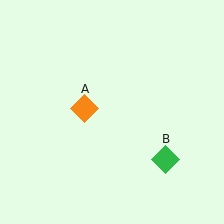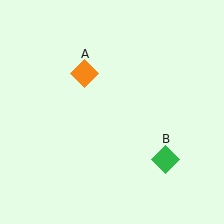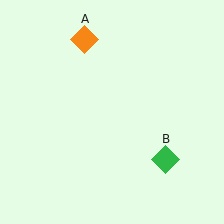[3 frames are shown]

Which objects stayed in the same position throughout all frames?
Green diamond (object B) remained stationary.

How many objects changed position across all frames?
1 object changed position: orange diamond (object A).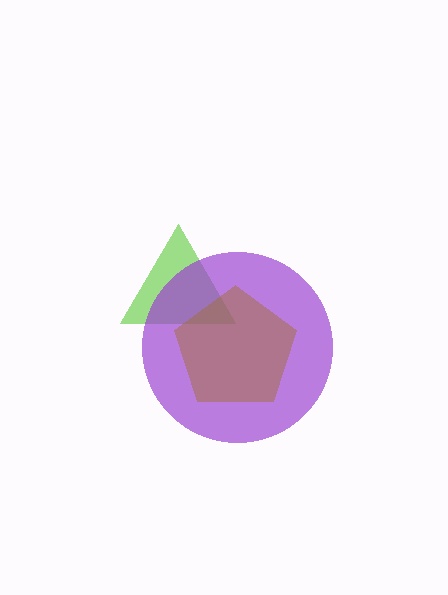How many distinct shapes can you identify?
There are 3 distinct shapes: a lime triangle, a purple circle, a brown pentagon.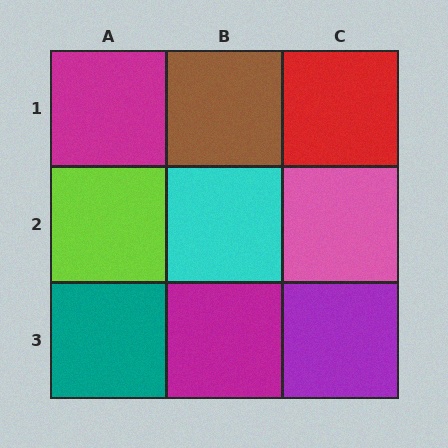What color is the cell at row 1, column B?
Brown.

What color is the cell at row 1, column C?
Red.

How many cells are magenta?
2 cells are magenta.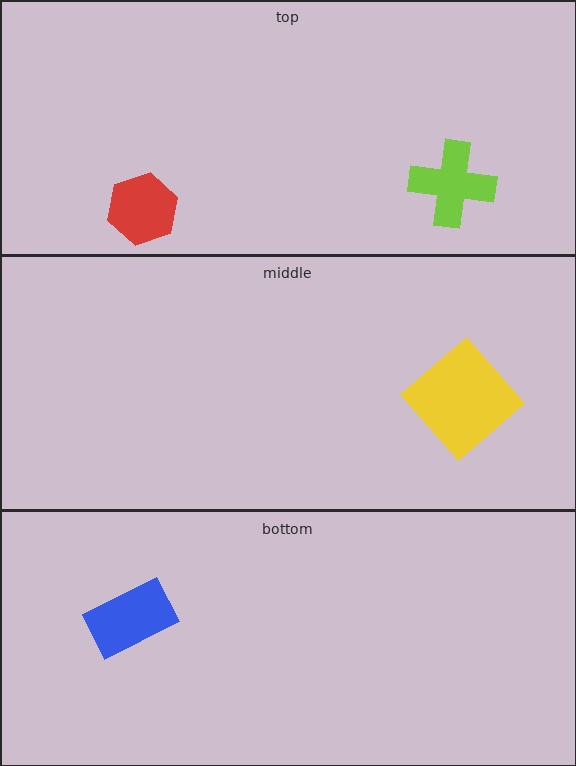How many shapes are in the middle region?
1.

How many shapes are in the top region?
2.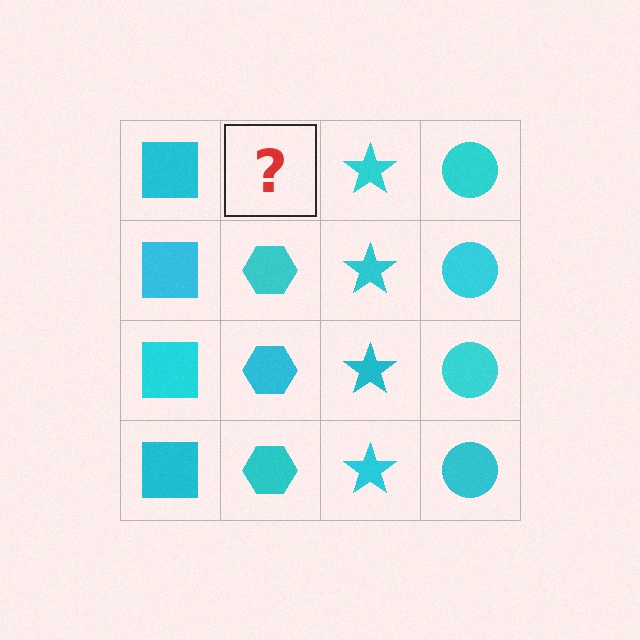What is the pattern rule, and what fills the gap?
The rule is that each column has a consistent shape. The gap should be filled with a cyan hexagon.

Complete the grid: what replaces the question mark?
The question mark should be replaced with a cyan hexagon.